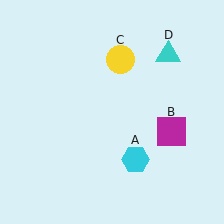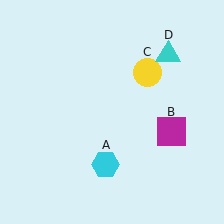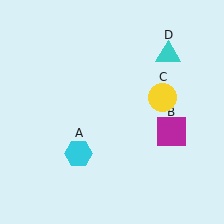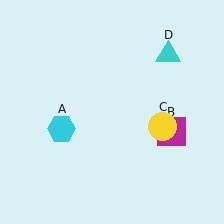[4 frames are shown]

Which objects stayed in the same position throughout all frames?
Magenta square (object B) and cyan triangle (object D) remained stationary.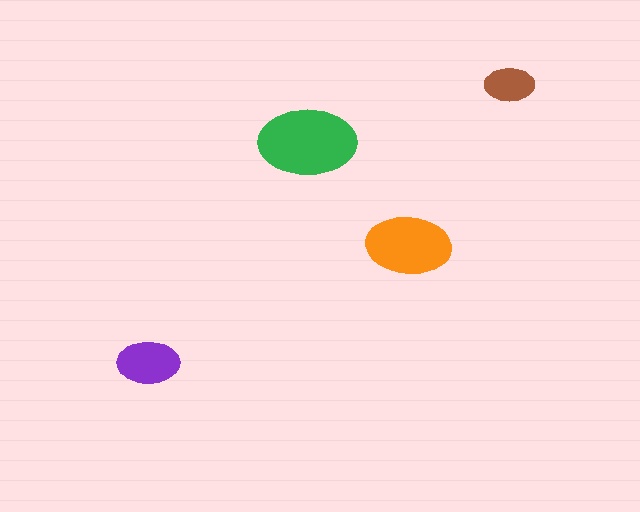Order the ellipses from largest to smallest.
the green one, the orange one, the purple one, the brown one.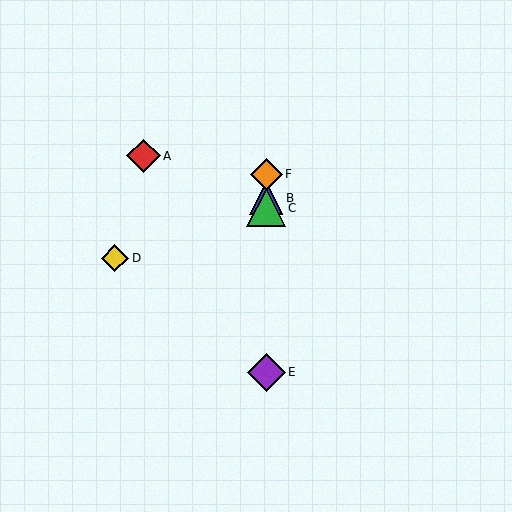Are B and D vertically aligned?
No, B is at x≈266 and D is at x≈115.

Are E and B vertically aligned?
Yes, both are at x≈266.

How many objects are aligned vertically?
4 objects (B, C, E, F) are aligned vertically.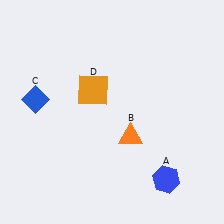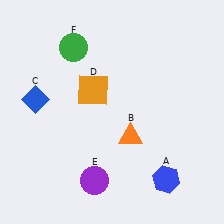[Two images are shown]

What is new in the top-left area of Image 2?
A green circle (F) was added in the top-left area of Image 2.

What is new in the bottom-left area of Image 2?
A purple circle (E) was added in the bottom-left area of Image 2.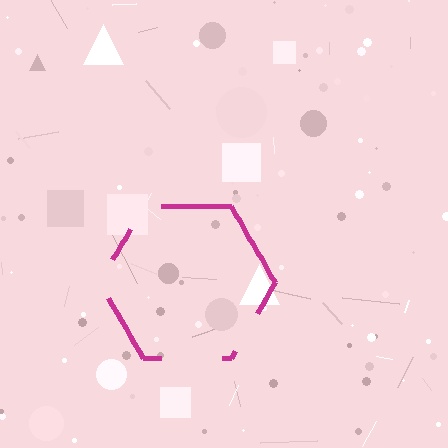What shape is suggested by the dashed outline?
The dashed outline suggests a hexagon.